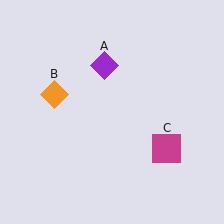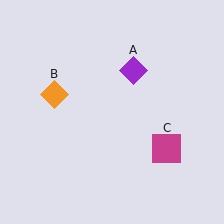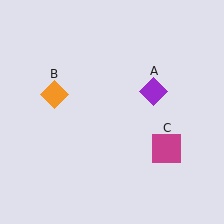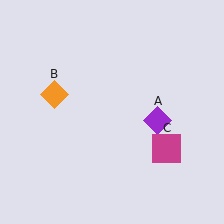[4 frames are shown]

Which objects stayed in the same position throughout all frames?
Orange diamond (object B) and magenta square (object C) remained stationary.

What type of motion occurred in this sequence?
The purple diamond (object A) rotated clockwise around the center of the scene.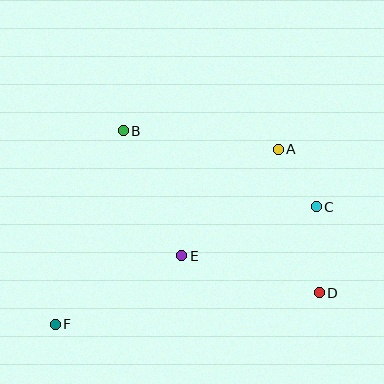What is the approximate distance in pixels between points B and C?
The distance between B and C is approximately 208 pixels.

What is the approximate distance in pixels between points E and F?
The distance between E and F is approximately 144 pixels.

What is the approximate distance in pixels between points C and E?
The distance between C and E is approximately 143 pixels.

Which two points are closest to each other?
Points A and C are closest to each other.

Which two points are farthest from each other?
Points C and F are farthest from each other.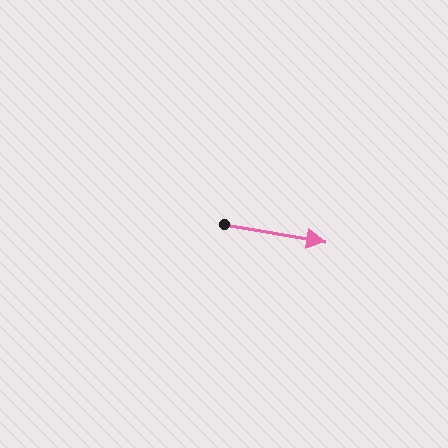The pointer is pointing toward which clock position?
Roughly 3 o'clock.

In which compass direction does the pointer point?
East.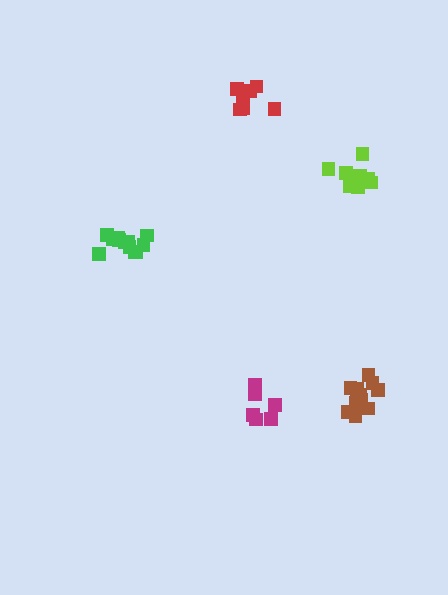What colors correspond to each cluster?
The clusters are colored: lime, green, brown, magenta, red.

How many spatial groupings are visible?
There are 5 spatial groupings.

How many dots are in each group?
Group 1: 9 dots, Group 2: 12 dots, Group 3: 12 dots, Group 4: 6 dots, Group 5: 7 dots (46 total).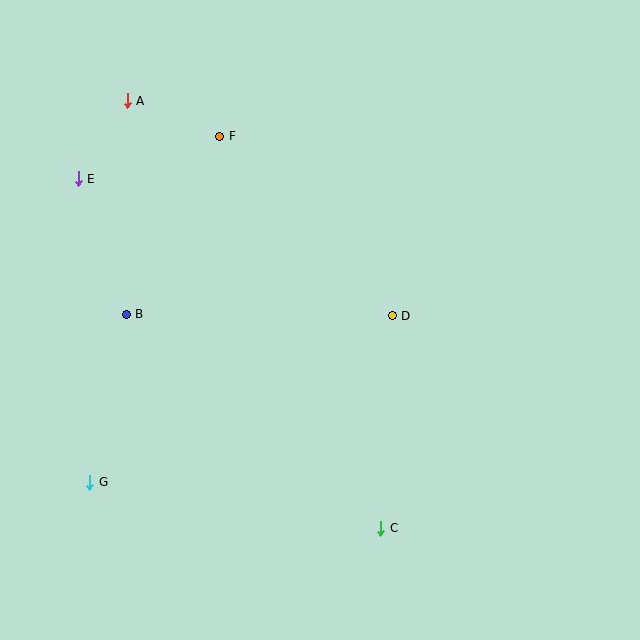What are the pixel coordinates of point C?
Point C is at (381, 528).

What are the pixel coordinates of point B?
Point B is at (126, 314).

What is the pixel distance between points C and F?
The distance between C and F is 424 pixels.